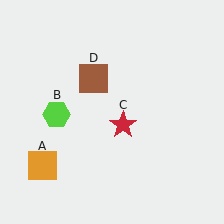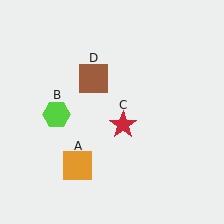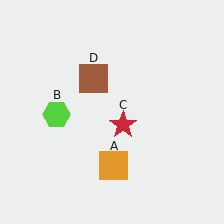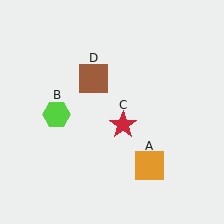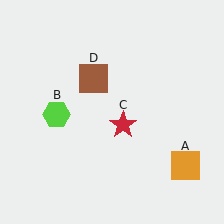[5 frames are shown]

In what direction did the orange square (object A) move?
The orange square (object A) moved right.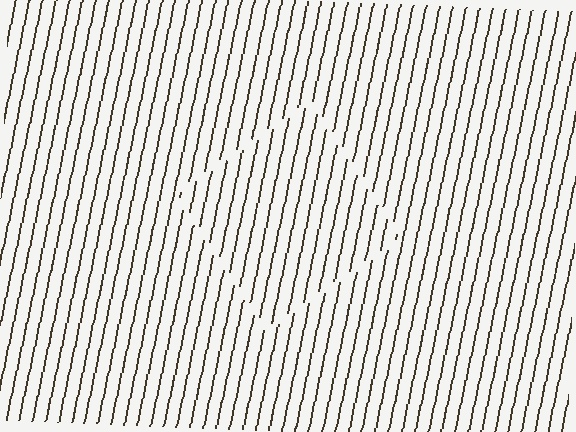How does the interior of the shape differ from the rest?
The interior of the shape contains the same grating, shifted by half a period — the contour is defined by the phase discontinuity where line-ends from the inner and outer gratings abut.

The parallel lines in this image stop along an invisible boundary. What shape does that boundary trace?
An illusory square. The interior of the shape contains the same grating, shifted by half a period — the contour is defined by the phase discontinuity where line-ends from the inner and outer gratings abut.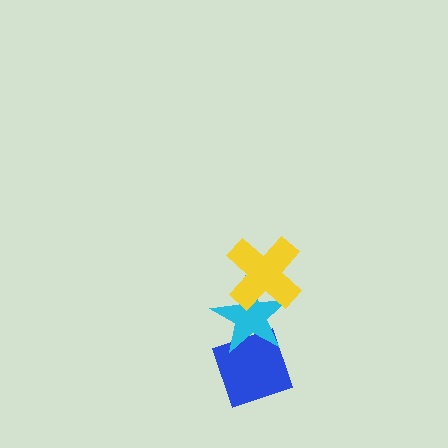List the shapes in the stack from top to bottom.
From top to bottom: the yellow cross, the cyan star, the blue diamond.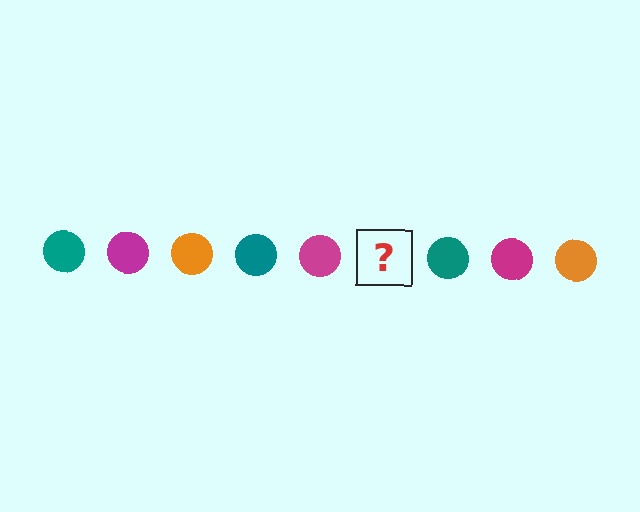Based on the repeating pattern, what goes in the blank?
The blank should be an orange circle.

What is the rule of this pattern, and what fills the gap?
The rule is that the pattern cycles through teal, magenta, orange circles. The gap should be filled with an orange circle.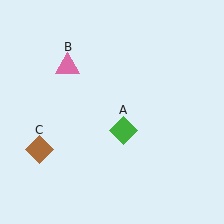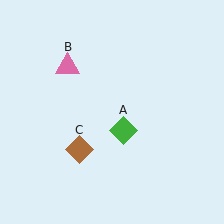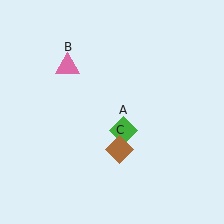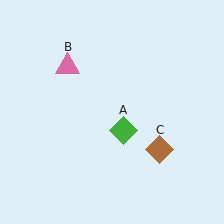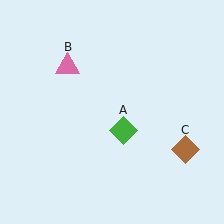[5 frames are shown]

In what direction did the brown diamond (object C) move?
The brown diamond (object C) moved right.